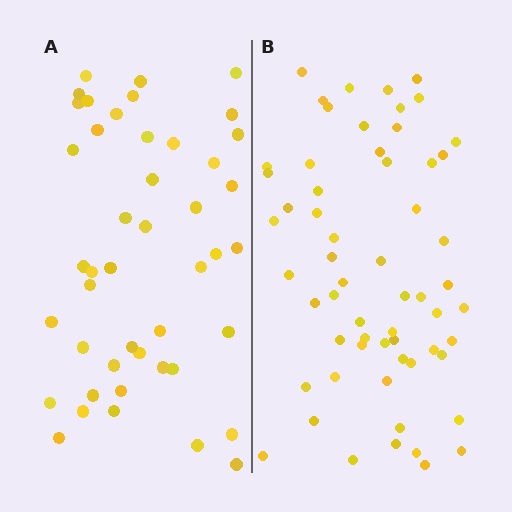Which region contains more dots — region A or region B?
Region B (the right region) has more dots.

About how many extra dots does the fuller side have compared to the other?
Region B has approximately 15 more dots than region A.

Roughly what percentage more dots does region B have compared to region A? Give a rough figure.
About 35% more.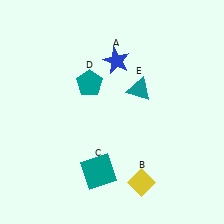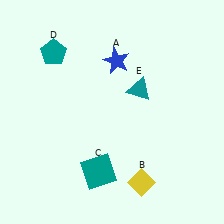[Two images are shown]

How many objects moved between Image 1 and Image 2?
1 object moved between the two images.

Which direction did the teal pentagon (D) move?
The teal pentagon (D) moved left.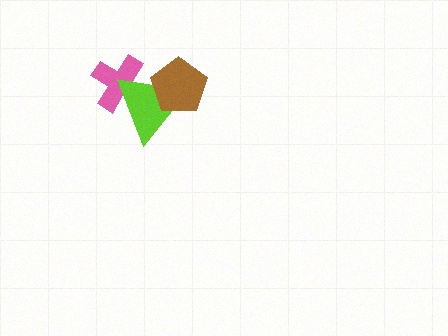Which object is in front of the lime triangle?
The brown pentagon is in front of the lime triangle.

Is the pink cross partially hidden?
Yes, it is partially covered by another shape.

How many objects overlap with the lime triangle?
2 objects overlap with the lime triangle.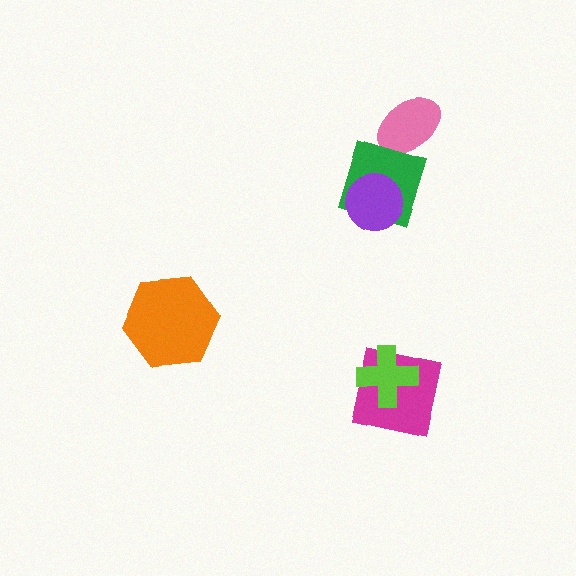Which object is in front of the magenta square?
The lime cross is in front of the magenta square.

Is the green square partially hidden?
Yes, it is partially covered by another shape.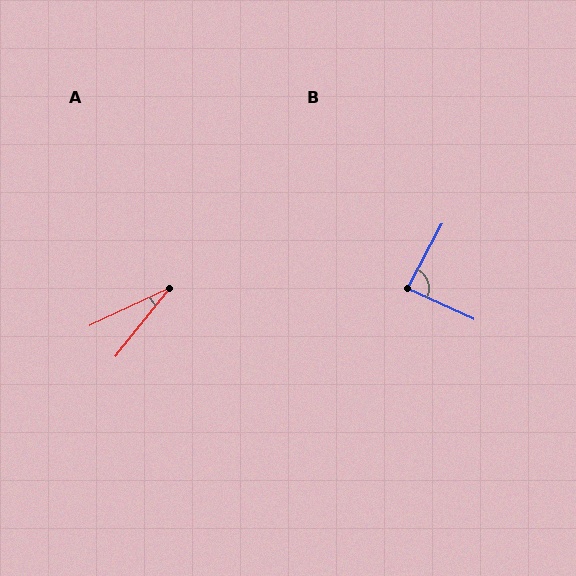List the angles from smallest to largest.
A (26°), B (86°).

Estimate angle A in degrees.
Approximately 26 degrees.